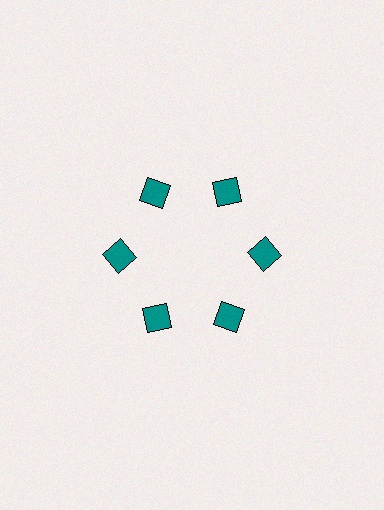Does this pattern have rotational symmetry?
Yes, this pattern has 6-fold rotational symmetry. It looks the same after rotating 60 degrees around the center.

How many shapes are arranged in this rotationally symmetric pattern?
There are 6 shapes, arranged in 6 groups of 1.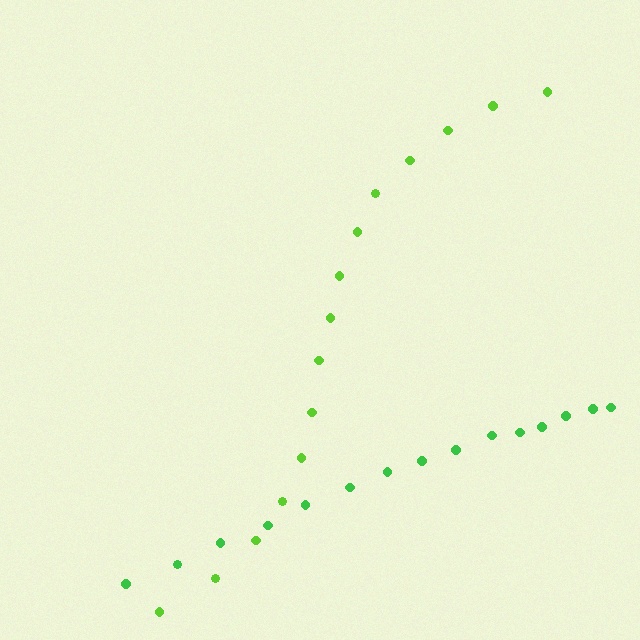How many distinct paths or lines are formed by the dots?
There are 2 distinct paths.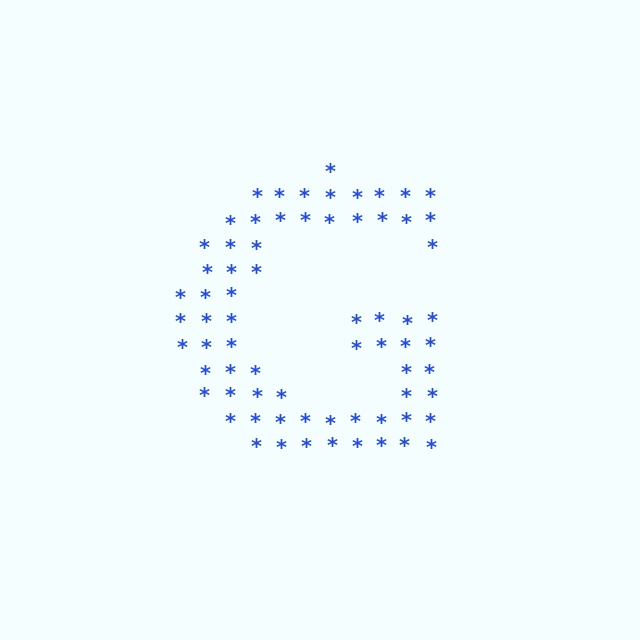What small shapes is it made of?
It is made of small asterisks.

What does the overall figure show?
The overall figure shows the letter G.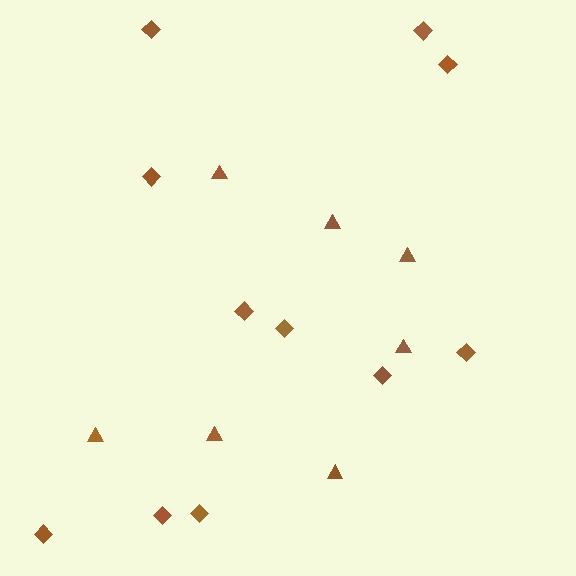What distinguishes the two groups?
There are 2 groups: one group of triangles (7) and one group of diamonds (11).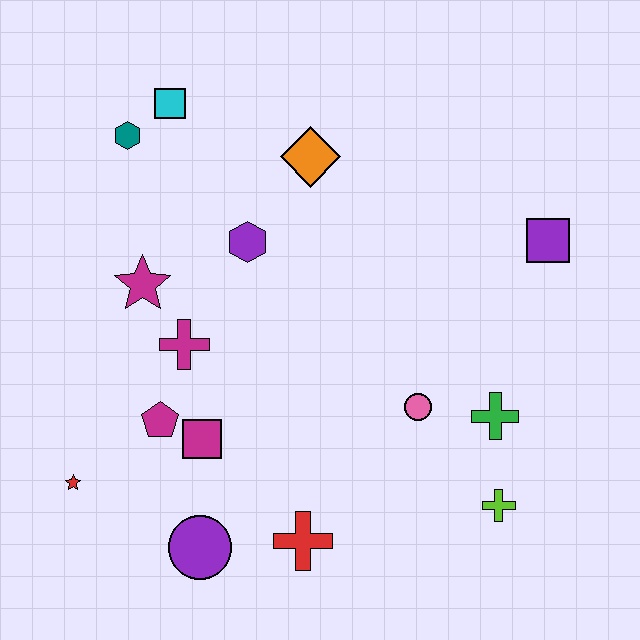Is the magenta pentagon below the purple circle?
No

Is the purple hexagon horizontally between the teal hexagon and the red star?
No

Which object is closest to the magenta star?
The magenta cross is closest to the magenta star.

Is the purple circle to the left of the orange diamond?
Yes